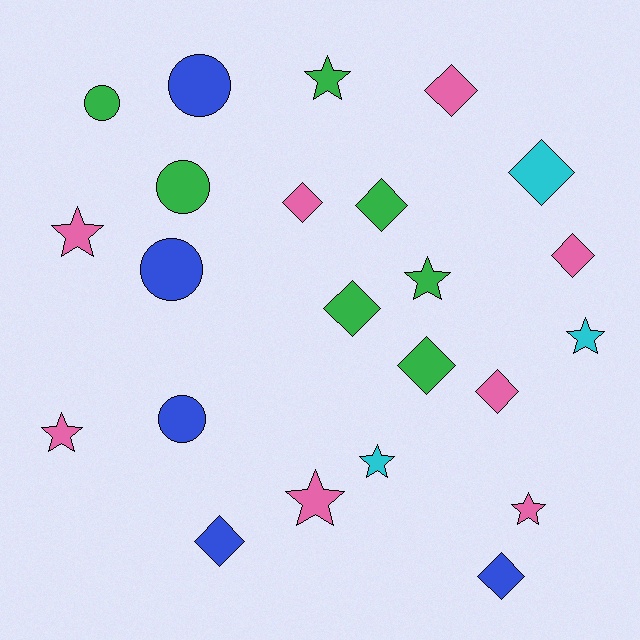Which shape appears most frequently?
Diamond, with 10 objects.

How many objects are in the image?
There are 23 objects.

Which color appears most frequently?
Pink, with 8 objects.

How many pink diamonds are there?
There are 4 pink diamonds.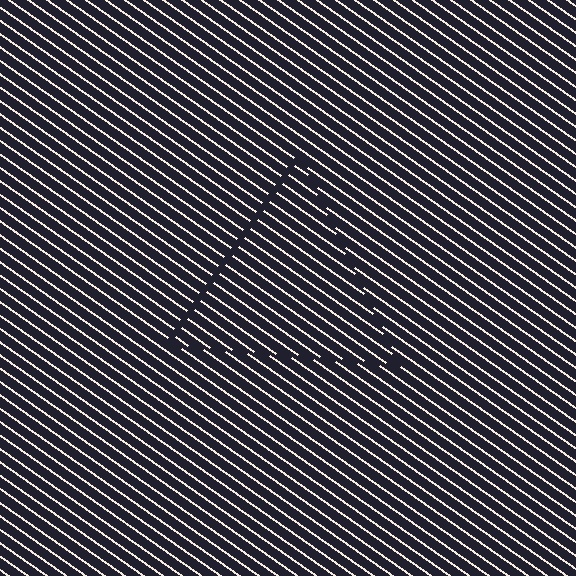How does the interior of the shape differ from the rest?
The interior of the shape contains the same grating, shifted by half a period — the contour is defined by the phase discontinuity where line-ends from the inner and outer gratings abut.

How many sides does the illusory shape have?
3 sides — the line-ends trace a triangle.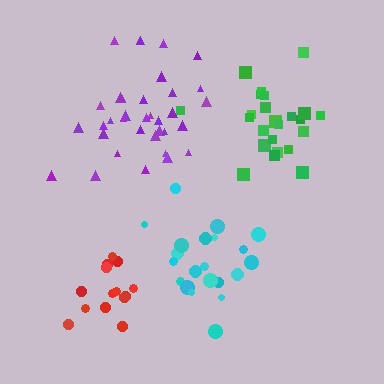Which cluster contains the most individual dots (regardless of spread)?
Purple (35).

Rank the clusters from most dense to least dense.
red, cyan, purple, green.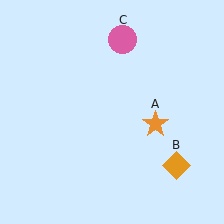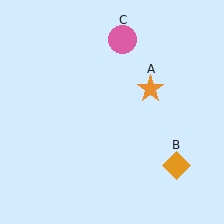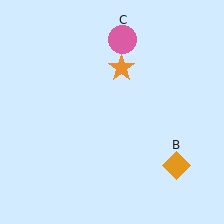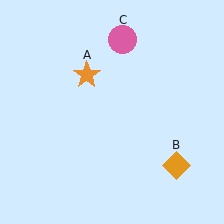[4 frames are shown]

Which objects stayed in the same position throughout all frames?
Orange diamond (object B) and pink circle (object C) remained stationary.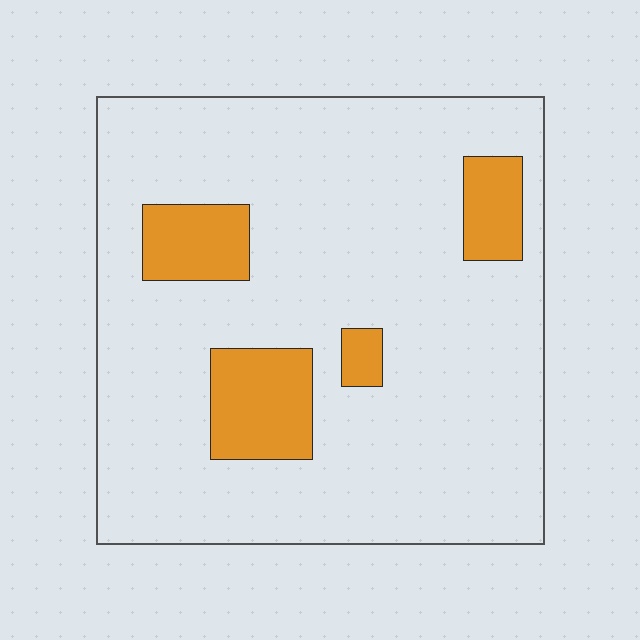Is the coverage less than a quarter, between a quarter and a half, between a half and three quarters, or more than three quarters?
Less than a quarter.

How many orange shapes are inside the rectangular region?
4.